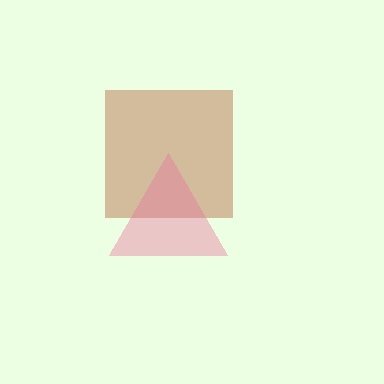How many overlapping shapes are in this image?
There are 2 overlapping shapes in the image.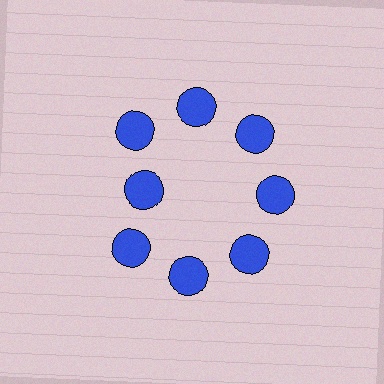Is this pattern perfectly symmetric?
No. The 8 blue circles are arranged in a ring, but one element near the 9 o'clock position is pulled inward toward the center, breaking the 8-fold rotational symmetry.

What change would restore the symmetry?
The symmetry would be restored by moving it outward, back onto the ring so that all 8 circles sit at equal angles and equal distance from the center.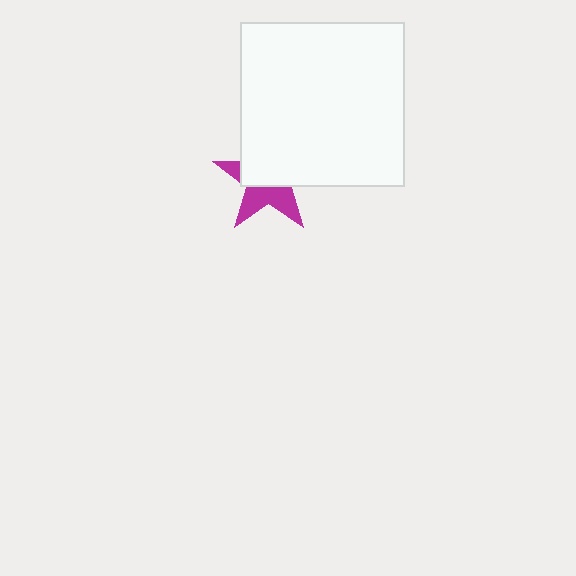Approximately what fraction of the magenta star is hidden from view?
Roughly 57% of the magenta star is hidden behind the white square.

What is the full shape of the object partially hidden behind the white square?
The partially hidden object is a magenta star.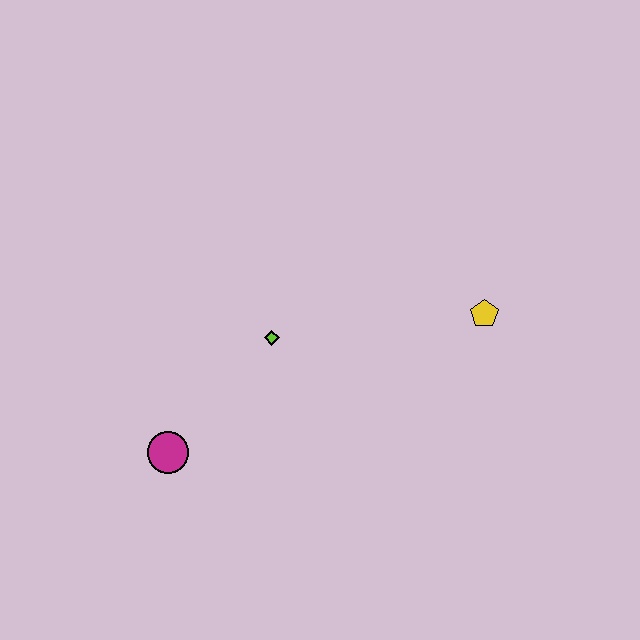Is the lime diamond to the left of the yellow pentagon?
Yes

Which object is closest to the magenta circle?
The lime diamond is closest to the magenta circle.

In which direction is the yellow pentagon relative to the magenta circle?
The yellow pentagon is to the right of the magenta circle.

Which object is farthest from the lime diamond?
The yellow pentagon is farthest from the lime diamond.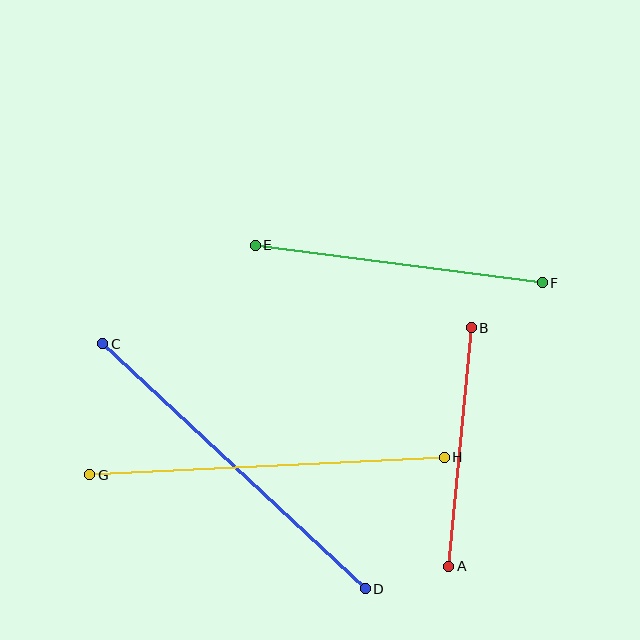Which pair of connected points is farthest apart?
Points C and D are farthest apart.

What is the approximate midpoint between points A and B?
The midpoint is at approximately (460, 447) pixels.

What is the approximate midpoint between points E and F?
The midpoint is at approximately (399, 264) pixels.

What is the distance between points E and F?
The distance is approximately 290 pixels.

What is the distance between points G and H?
The distance is approximately 355 pixels.